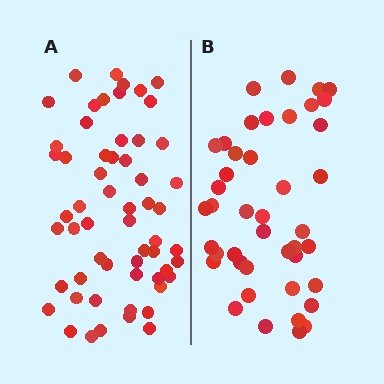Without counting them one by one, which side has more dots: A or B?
Region A (the left region) has more dots.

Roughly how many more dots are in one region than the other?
Region A has approximately 15 more dots than region B.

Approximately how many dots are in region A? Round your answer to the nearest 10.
About 60 dots. (The exact count is 58, which rounds to 60.)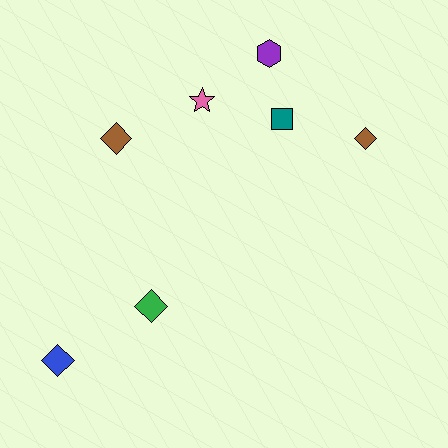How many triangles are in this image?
There are no triangles.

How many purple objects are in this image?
There is 1 purple object.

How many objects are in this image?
There are 7 objects.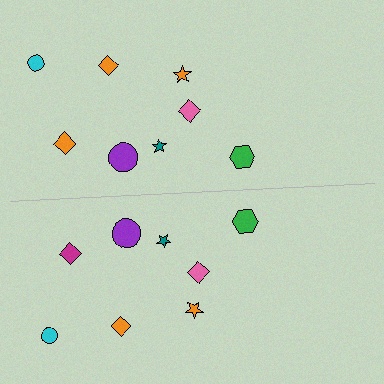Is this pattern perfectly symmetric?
No, the pattern is not perfectly symmetric. The magenta diamond on the bottom side breaks the symmetry — its mirror counterpart is orange.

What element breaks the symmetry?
The magenta diamond on the bottom side breaks the symmetry — its mirror counterpart is orange.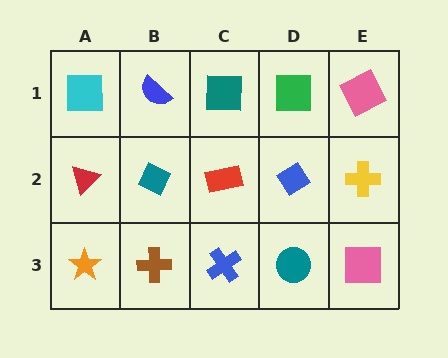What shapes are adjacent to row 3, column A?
A red triangle (row 2, column A), a brown cross (row 3, column B).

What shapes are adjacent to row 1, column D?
A blue diamond (row 2, column D), a teal square (row 1, column C), a pink square (row 1, column E).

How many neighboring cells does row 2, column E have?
3.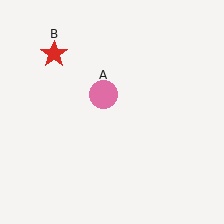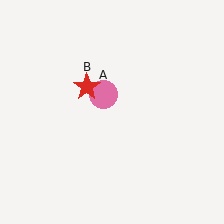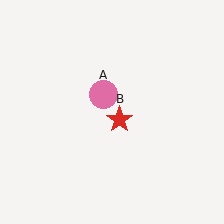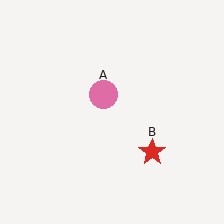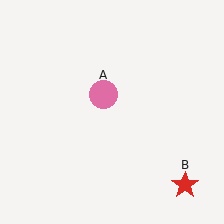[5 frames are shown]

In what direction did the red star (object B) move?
The red star (object B) moved down and to the right.